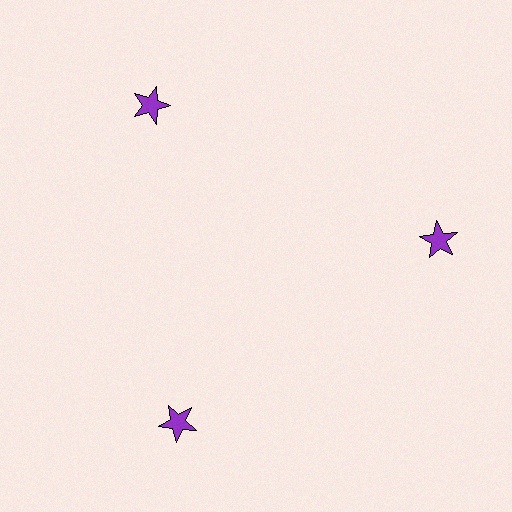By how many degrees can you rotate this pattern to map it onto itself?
The pattern maps onto itself every 120 degrees of rotation.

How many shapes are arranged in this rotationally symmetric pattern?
There are 3 shapes, arranged in 3 groups of 1.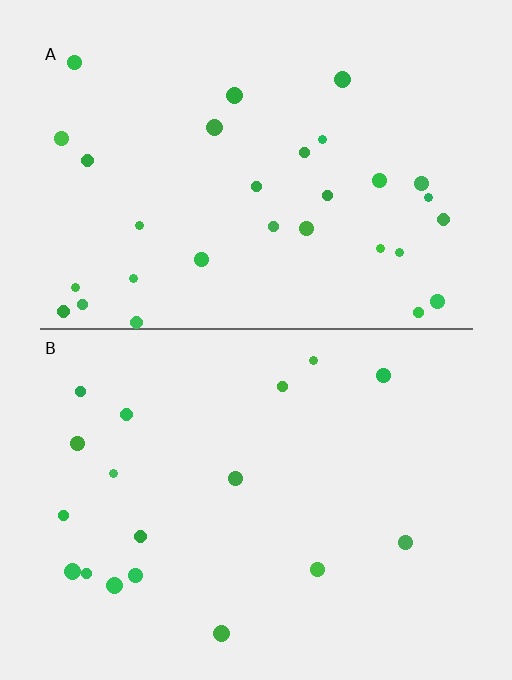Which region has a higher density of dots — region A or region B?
A (the top).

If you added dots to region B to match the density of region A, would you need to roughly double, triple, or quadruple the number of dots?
Approximately double.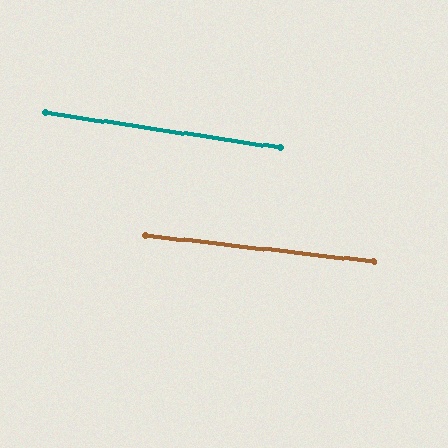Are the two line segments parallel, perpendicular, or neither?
Parallel — their directions differ by only 1.9°.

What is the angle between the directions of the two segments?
Approximately 2 degrees.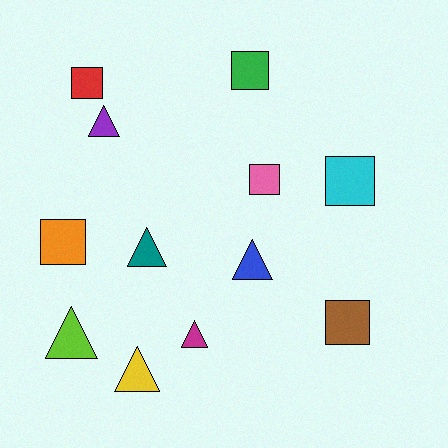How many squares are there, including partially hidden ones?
There are 6 squares.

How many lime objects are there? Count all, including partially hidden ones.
There is 1 lime object.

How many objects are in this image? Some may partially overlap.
There are 12 objects.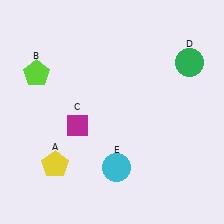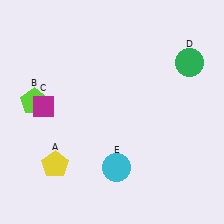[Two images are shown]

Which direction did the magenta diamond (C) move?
The magenta diamond (C) moved left.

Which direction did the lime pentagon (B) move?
The lime pentagon (B) moved down.